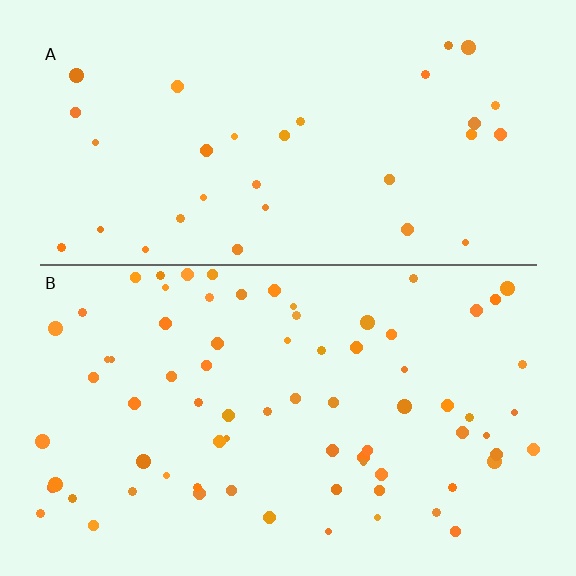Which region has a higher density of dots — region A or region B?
B (the bottom).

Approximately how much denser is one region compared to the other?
Approximately 2.3× — region B over region A.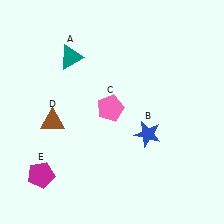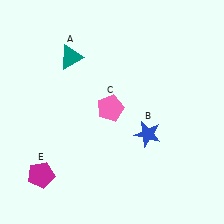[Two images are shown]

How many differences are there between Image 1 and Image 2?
There is 1 difference between the two images.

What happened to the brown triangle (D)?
The brown triangle (D) was removed in Image 2. It was in the bottom-left area of Image 1.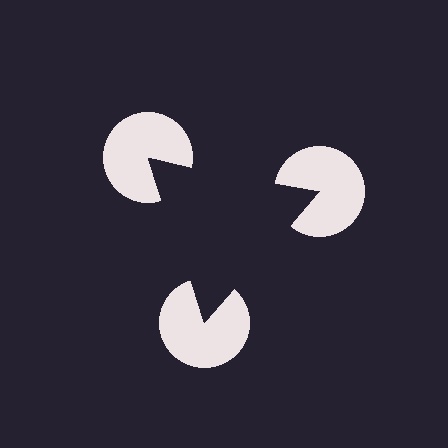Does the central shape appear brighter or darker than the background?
It typically appears slightly darker than the background, even though no actual brightness change is drawn.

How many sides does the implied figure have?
3 sides.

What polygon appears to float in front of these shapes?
An illusory triangle — its edges are inferred from the aligned wedge cuts in the pac-man discs, not physically drawn.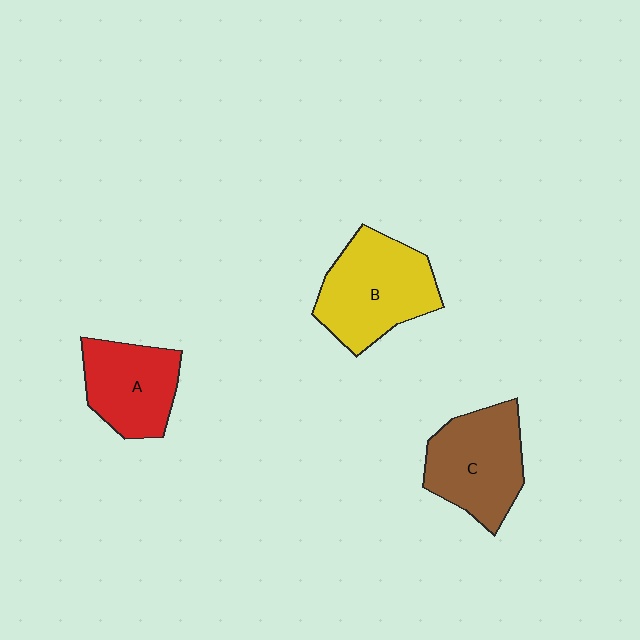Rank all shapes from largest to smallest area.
From largest to smallest: B (yellow), C (brown), A (red).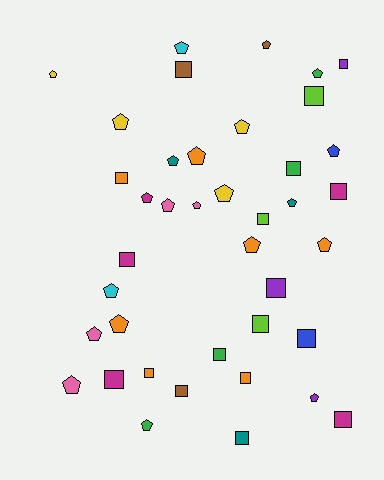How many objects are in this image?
There are 40 objects.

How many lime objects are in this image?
There are 3 lime objects.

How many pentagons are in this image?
There are 22 pentagons.